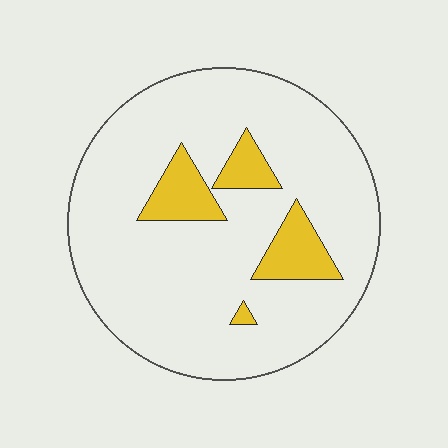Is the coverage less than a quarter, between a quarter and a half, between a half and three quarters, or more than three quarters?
Less than a quarter.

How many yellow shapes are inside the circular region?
4.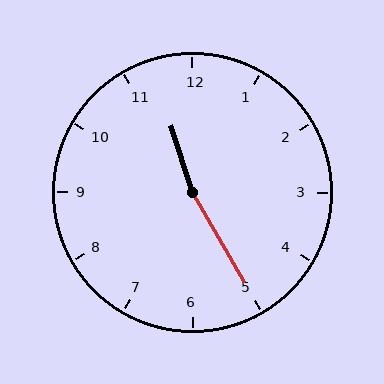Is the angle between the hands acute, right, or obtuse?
It is obtuse.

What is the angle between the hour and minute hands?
Approximately 168 degrees.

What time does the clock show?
11:25.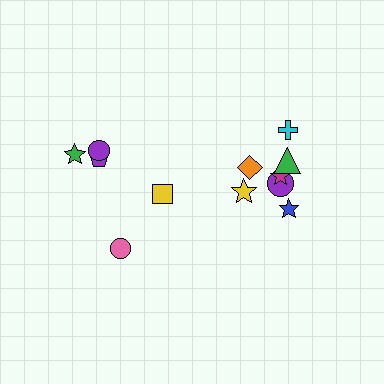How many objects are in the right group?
There are 7 objects.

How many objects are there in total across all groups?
There are 12 objects.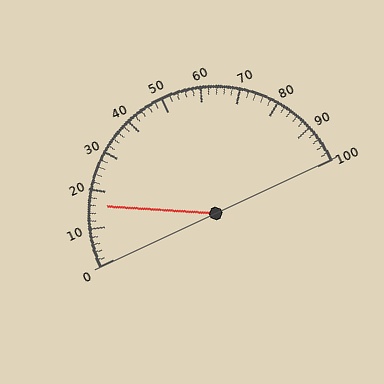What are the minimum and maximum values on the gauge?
The gauge ranges from 0 to 100.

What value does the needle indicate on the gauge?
The needle indicates approximately 16.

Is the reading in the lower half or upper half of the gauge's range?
The reading is in the lower half of the range (0 to 100).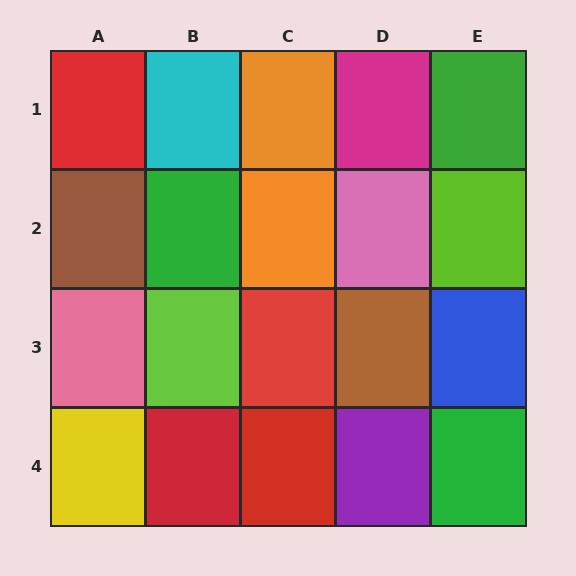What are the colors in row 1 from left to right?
Red, cyan, orange, magenta, green.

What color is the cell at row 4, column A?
Yellow.